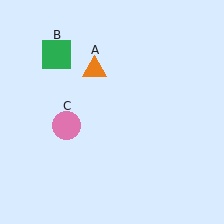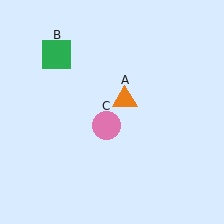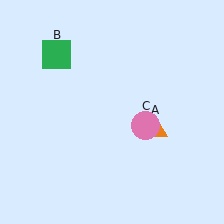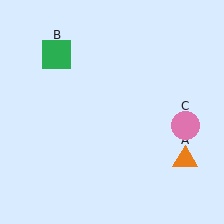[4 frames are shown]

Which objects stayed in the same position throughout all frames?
Green square (object B) remained stationary.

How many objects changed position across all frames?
2 objects changed position: orange triangle (object A), pink circle (object C).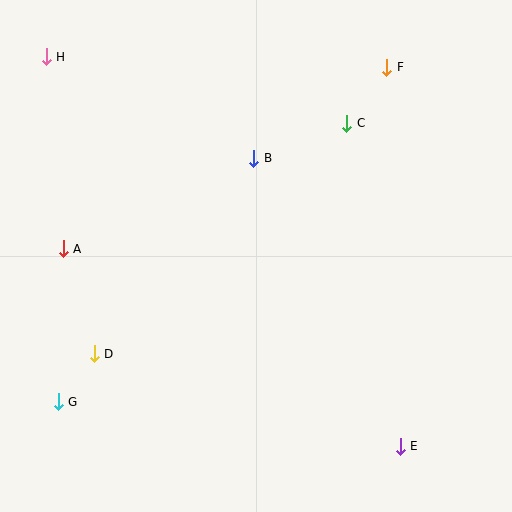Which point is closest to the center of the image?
Point B at (254, 158) is closest to the center.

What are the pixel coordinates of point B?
Point B is at (254, 158).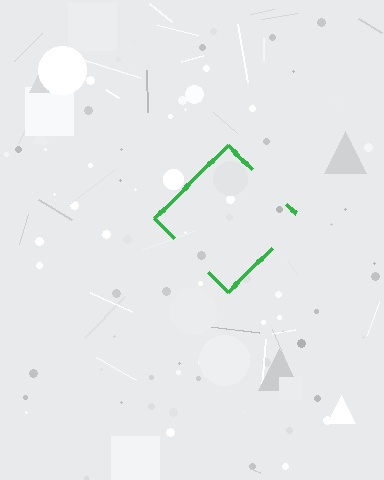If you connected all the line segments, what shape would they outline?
They would outline a diamond.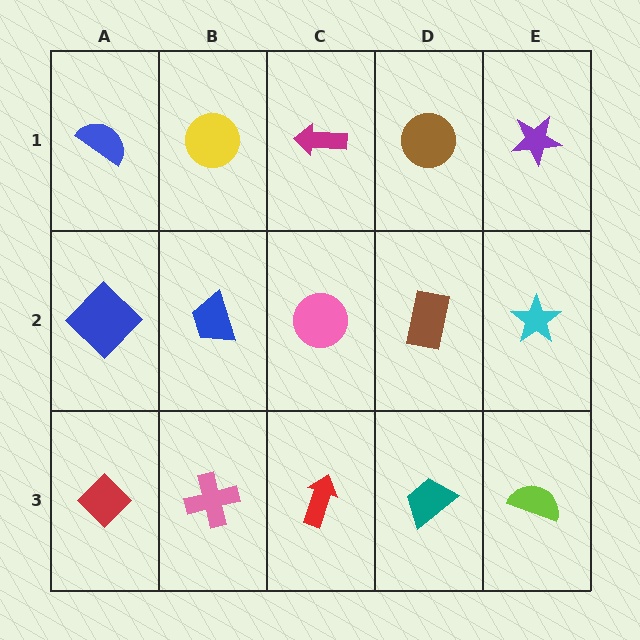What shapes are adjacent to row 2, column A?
A blue semicircle (row 1, column A), a red diamond (row 3, column A), a blue trapezoid (row 2, column B).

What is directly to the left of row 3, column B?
A red diamond.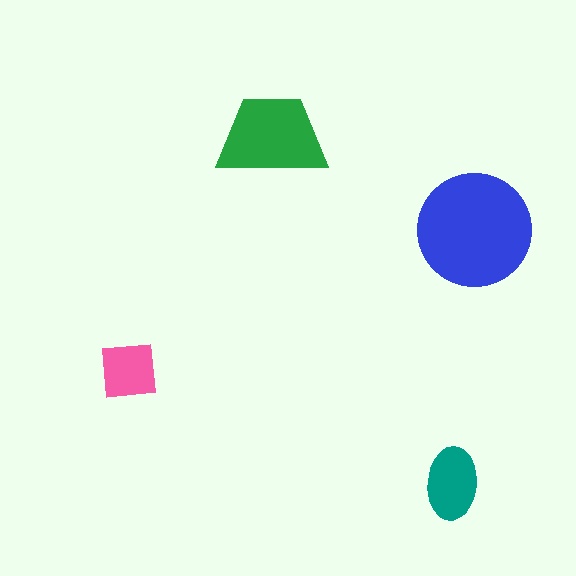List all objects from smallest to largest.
The pink square, the teal ellipse, the green trapezoid, the blue circle.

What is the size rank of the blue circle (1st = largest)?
1st.